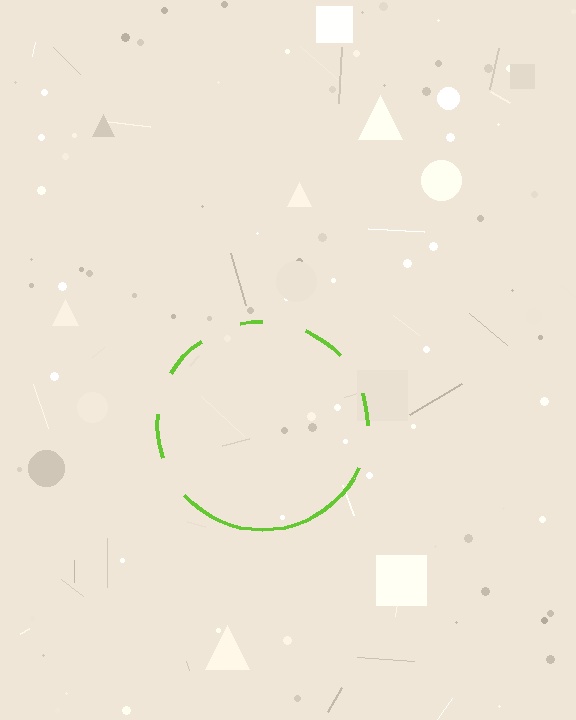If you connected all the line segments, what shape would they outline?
They would outline a circle.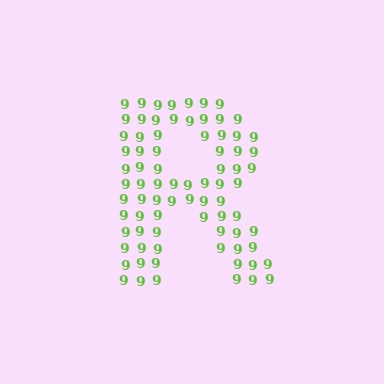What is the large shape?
The large shape is the letter R.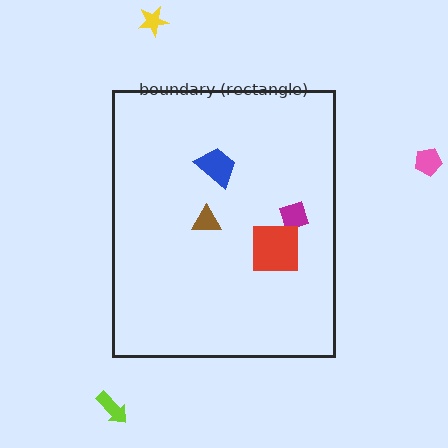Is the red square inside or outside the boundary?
Inside.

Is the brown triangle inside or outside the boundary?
Inside.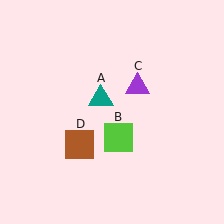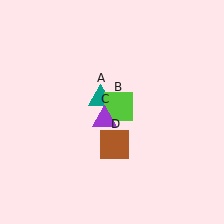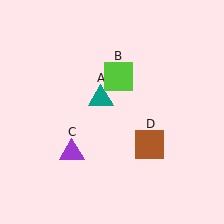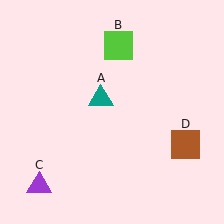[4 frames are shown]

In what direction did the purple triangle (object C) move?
The purple triangle (object C) moved down and to the left.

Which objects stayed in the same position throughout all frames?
Teal triangle (object A) remained stationary.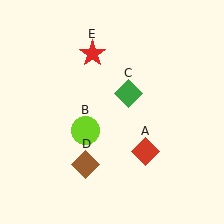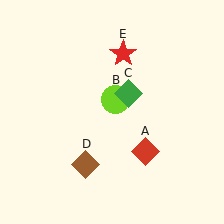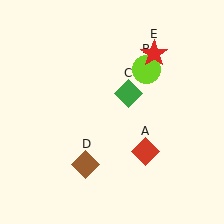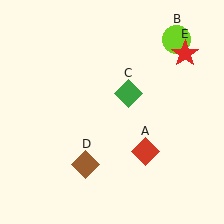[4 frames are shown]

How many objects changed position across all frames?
2 objects changed position: lime circle (object B), red star (object E).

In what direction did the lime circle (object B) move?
The lime circle (object B) moved up and to the right.